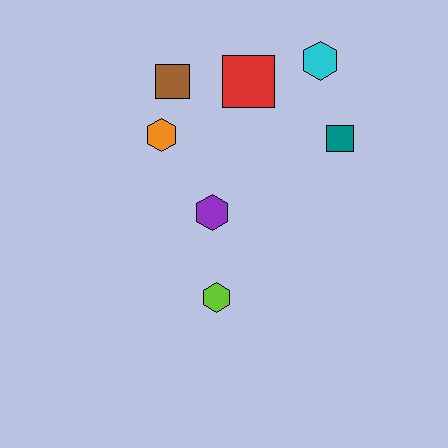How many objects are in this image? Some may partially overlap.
There are 7 objects.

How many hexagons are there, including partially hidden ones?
There are 4 hexagons.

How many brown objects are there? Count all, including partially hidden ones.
There is 1 brown object.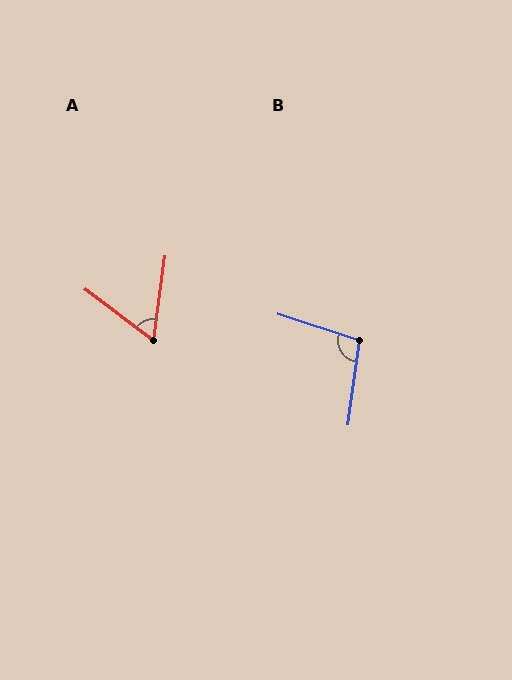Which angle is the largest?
B, at approximately 100 degrees.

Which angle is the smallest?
A, at approximately 61 degrees.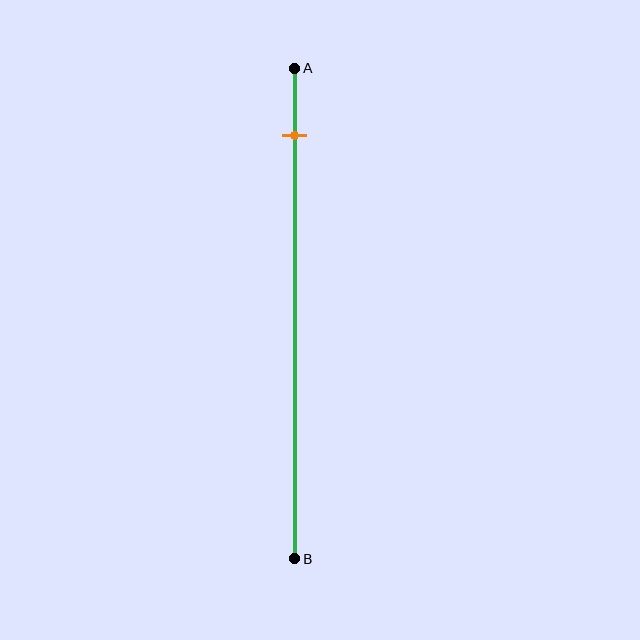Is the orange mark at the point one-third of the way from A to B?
No, the mark is at about 15% from A, not at the 33% one-third point.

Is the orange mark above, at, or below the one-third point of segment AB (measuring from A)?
The orange mark is above the one-third point of segment AB.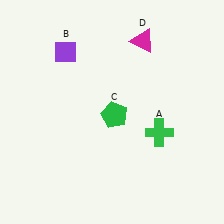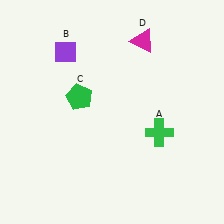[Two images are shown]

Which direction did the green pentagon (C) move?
The green pentagon (C) moved left.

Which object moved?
The green pentagon (C) moved left.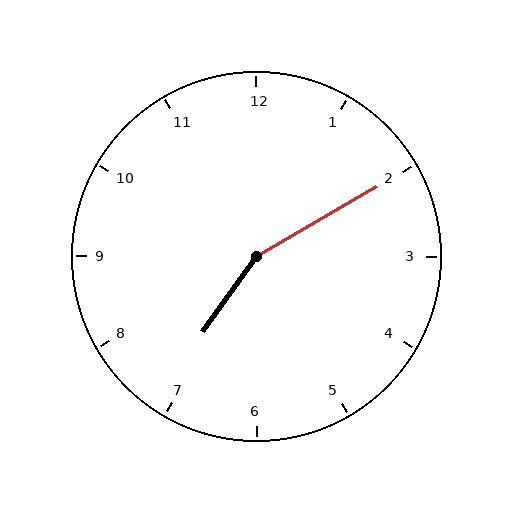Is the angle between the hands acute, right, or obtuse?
It is obtuse.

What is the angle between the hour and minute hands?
Approximately 155 degrees.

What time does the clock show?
7:10.